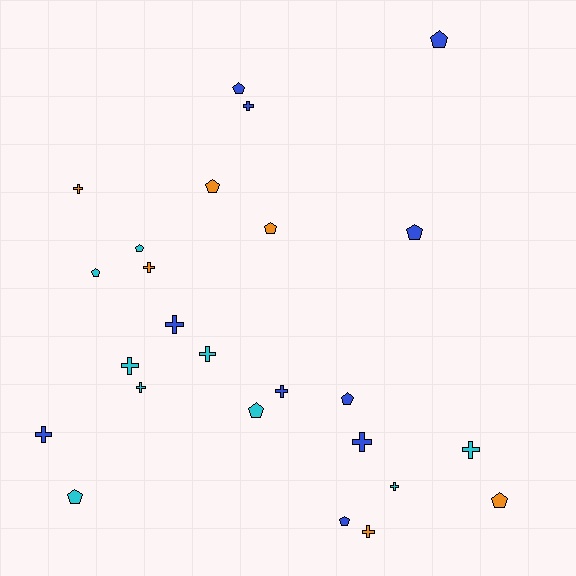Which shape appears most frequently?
Cross, with 13 objects.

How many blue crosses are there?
There are 5 blue crosses.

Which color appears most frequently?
Blue, with 10 objects.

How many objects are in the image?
There are 25 objects.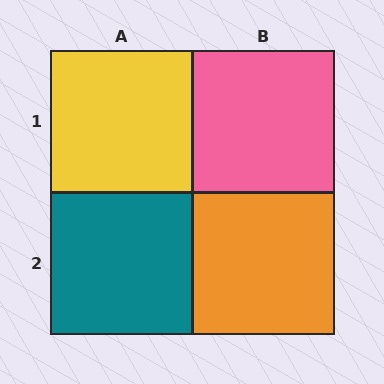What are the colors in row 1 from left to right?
Yellow, pink.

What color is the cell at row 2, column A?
Teal.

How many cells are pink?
1 cell is pink.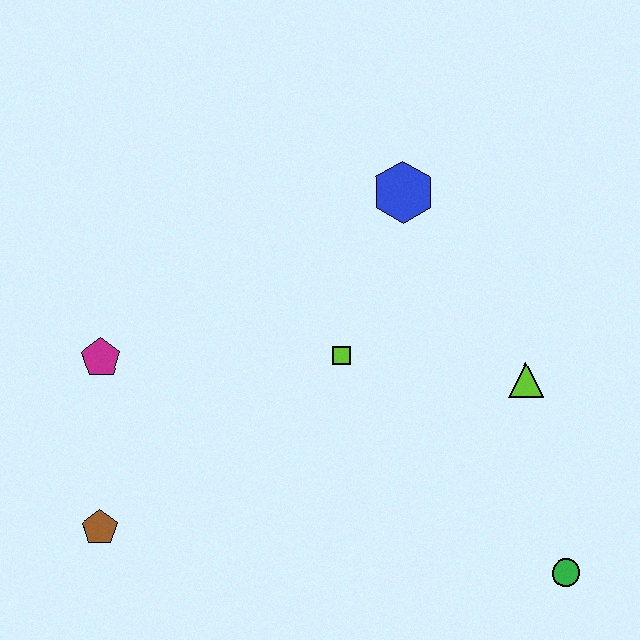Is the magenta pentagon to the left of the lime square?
Yes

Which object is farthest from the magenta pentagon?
The green circle is farthest from the magenta pentagon.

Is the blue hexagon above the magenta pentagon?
Yes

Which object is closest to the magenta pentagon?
The brown pentagon is closest to the magenta pentagon.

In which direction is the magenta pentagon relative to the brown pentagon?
The magenta pentagon is above the brown pentagon.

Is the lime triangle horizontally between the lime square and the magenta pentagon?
No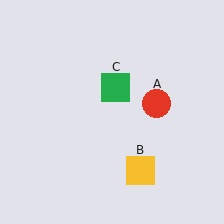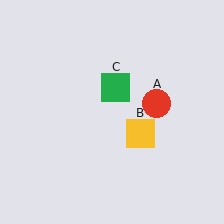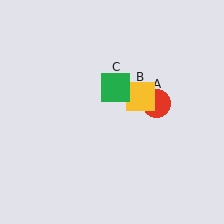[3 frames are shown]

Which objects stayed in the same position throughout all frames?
Red circle (object A) and green square (object C) remained stationary.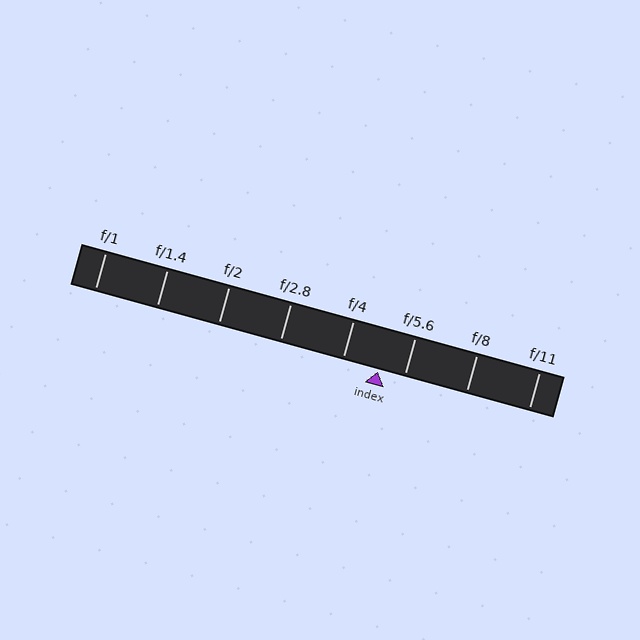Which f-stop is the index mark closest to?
The index mark is closest to f/5.6.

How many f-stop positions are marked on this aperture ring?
There are 8 f-stop positions marked.